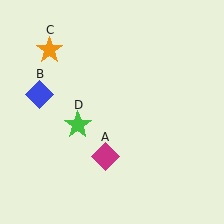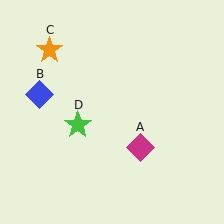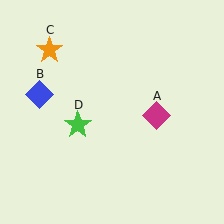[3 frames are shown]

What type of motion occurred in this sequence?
The magenta diamond (object A) rotated counterclockwise around the center of the scene.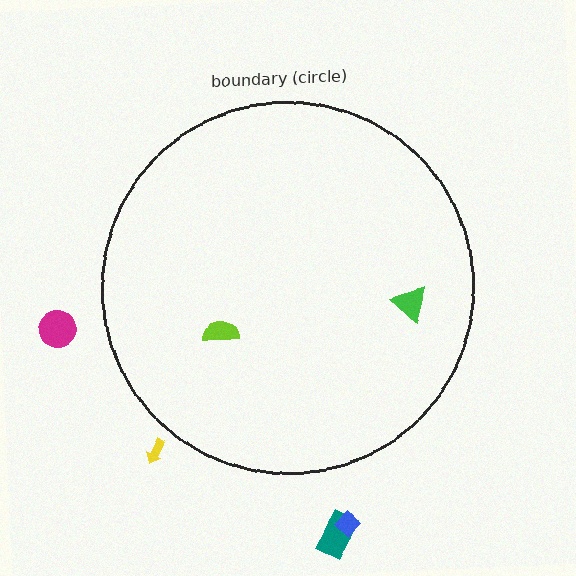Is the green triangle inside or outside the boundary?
Inside.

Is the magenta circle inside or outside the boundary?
Outside.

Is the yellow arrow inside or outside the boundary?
Outside.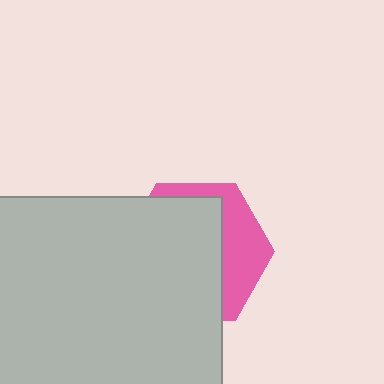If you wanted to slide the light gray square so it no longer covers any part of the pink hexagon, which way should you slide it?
Slide it left — that is the most direct way to separate the two shapes.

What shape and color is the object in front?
The object in front is a light gray square.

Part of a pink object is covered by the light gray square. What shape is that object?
It is a hexagon.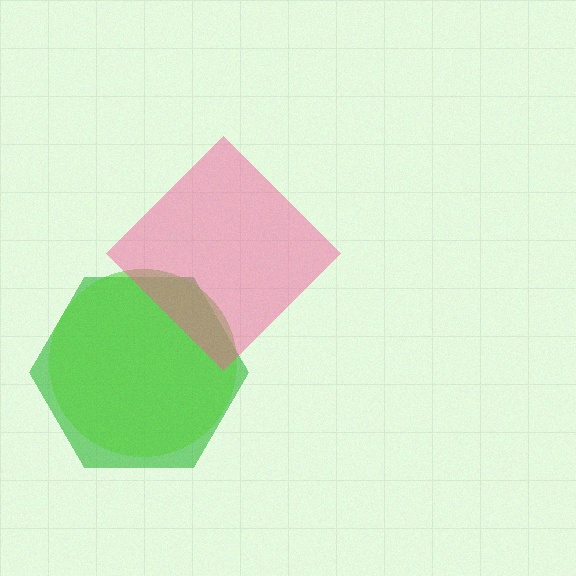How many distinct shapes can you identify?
There are 3 distinct shapes: a green hexagon, a lime circle, a pink diamond.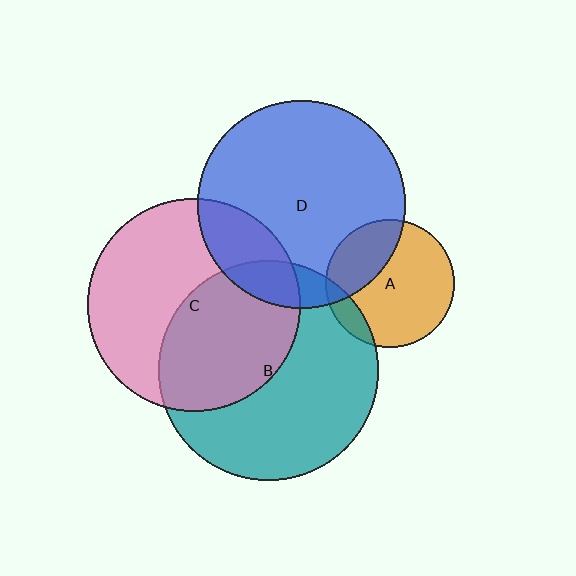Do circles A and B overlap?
Yes.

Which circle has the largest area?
Circle B (teal).